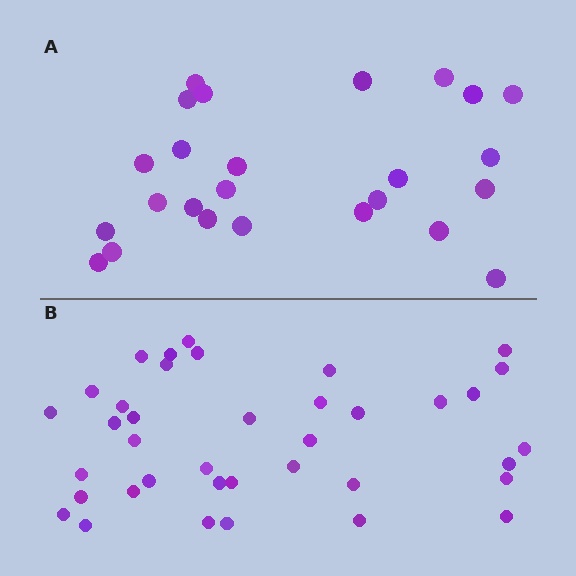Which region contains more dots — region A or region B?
Region B (the bottom region) has more dots.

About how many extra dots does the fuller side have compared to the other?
Region B has approximately 15 more dots than region A.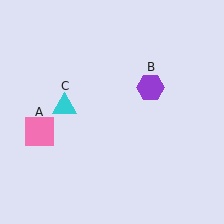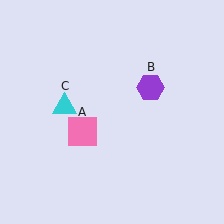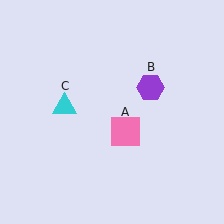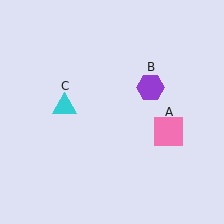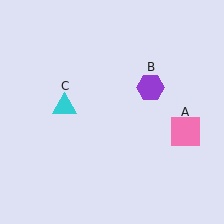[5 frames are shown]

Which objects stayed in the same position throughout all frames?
Purple hexagon (object B) and cyan triangle (object C) remained stationary.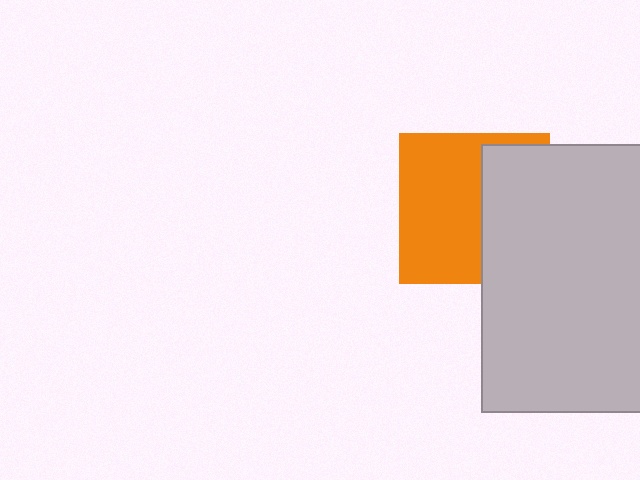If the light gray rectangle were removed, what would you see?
You would see the complete orange square.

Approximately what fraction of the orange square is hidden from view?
Roughly 42% of the orange square is hidden behind the light gray rectangle.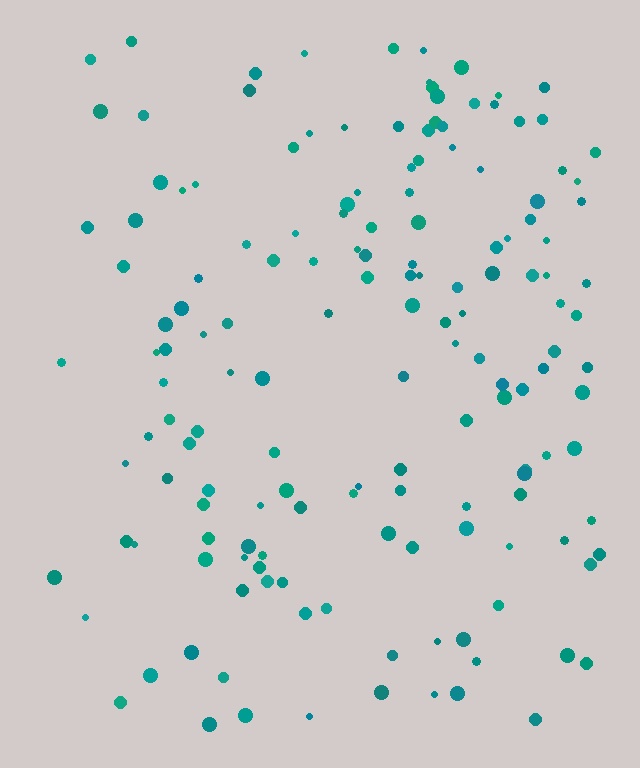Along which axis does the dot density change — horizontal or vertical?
Horizontal.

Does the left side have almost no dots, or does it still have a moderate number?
Still a moderate number, just noticeably fewer than the right.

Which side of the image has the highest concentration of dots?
The right.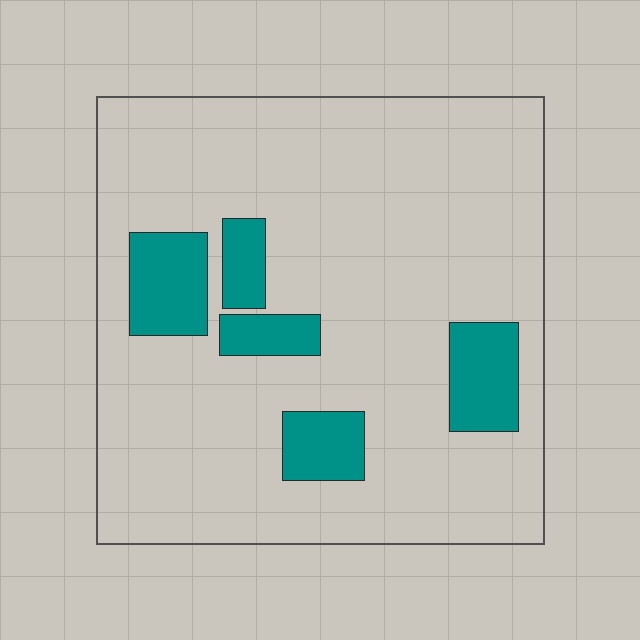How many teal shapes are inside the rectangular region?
5.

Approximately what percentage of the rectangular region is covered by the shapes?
Approximately 15%.